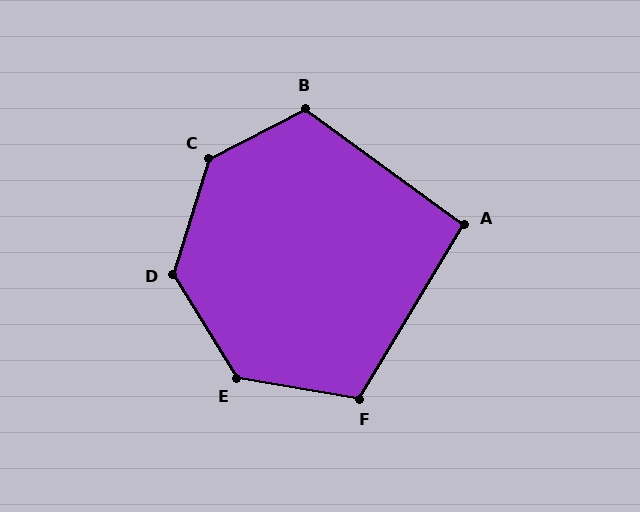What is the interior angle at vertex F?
Approximately 112 degrees (obtuse).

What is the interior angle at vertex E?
Approximately 131 degrees (obtuse).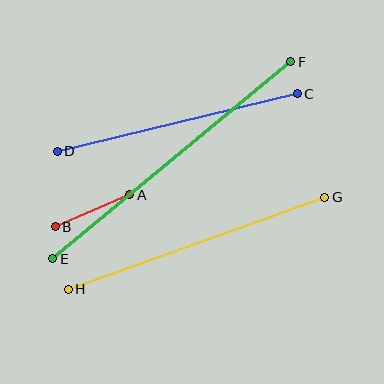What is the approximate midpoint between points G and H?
The midpoint is at approximately (196, 243) pixels.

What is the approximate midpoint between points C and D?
The midpoint is at approximately (177, 123) pixels.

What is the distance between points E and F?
The distance is approximately 309 pixels.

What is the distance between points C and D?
The distance is approximately 247 pixels.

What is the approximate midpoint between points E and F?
The midpoint is at approximately (172, 160) pixels.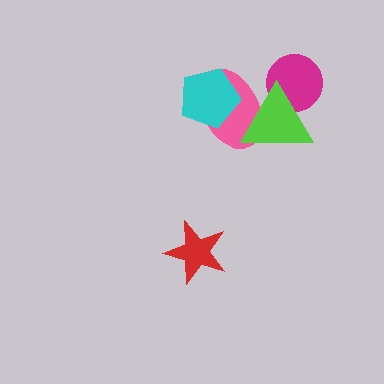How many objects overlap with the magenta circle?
1 object overlaps with the magenta circle.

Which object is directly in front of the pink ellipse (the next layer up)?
The lime triangle is directly in front of the pink ellipse.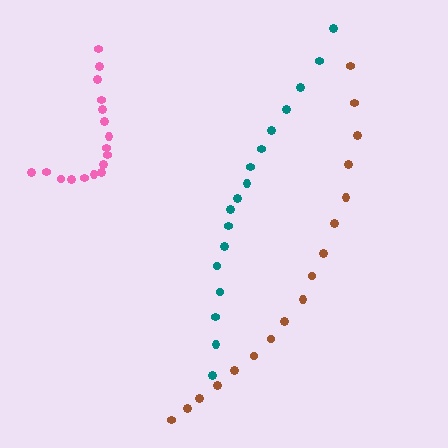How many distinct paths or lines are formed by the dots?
There are 3 distinct paths.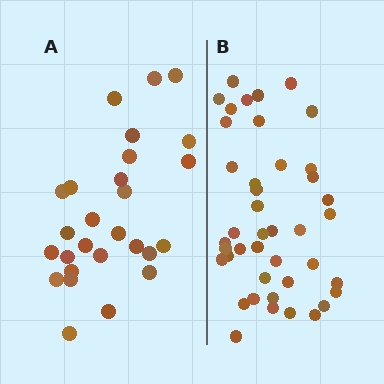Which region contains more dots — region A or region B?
Region B (the right region) has more dots.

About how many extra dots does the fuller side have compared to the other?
Region B has approximately 15 more dots than region A.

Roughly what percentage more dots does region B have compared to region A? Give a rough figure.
About 55% more.